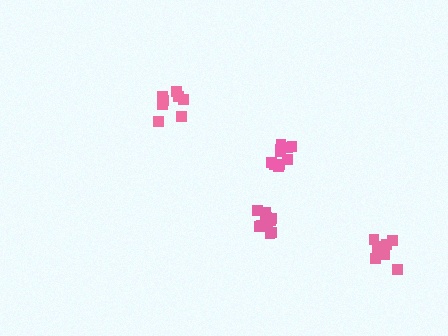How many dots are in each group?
Group 1: 10 dots, Group 2: 12 dots, Group 3: 8 dots, Group 4: 8 dots (38 total).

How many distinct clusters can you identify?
There are 4 distinct clusters.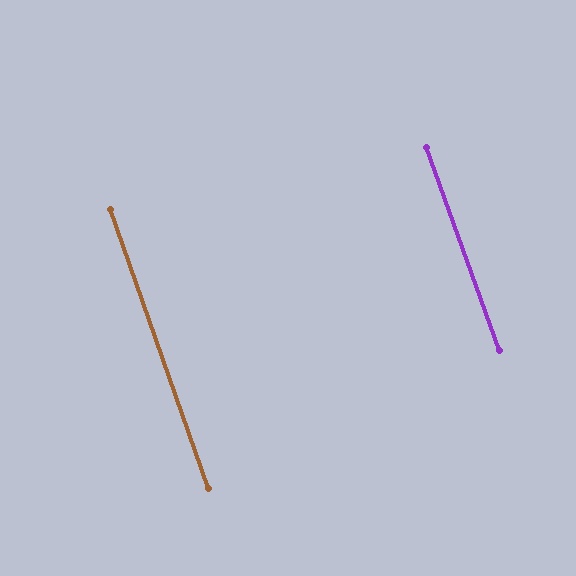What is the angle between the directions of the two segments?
Approximately 0 degrees.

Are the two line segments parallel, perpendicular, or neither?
Parallel — their directions differ by only 0.3°.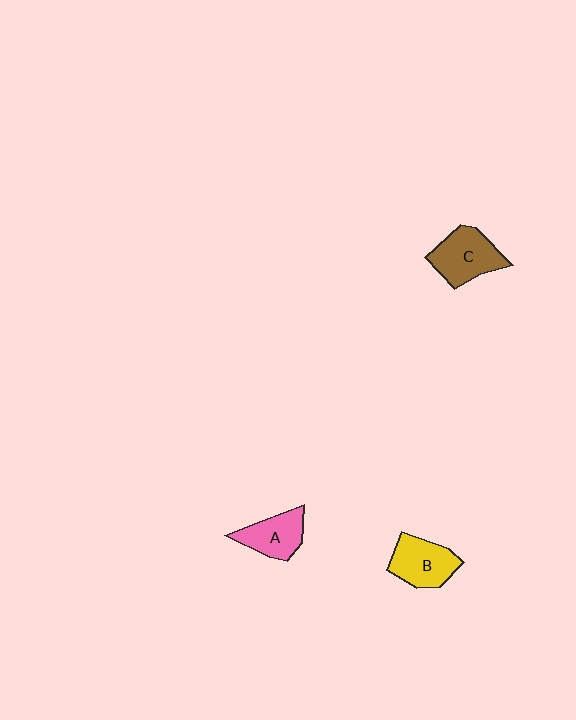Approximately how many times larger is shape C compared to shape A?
Approximately 1.3 times.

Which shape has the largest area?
Shape C (brown).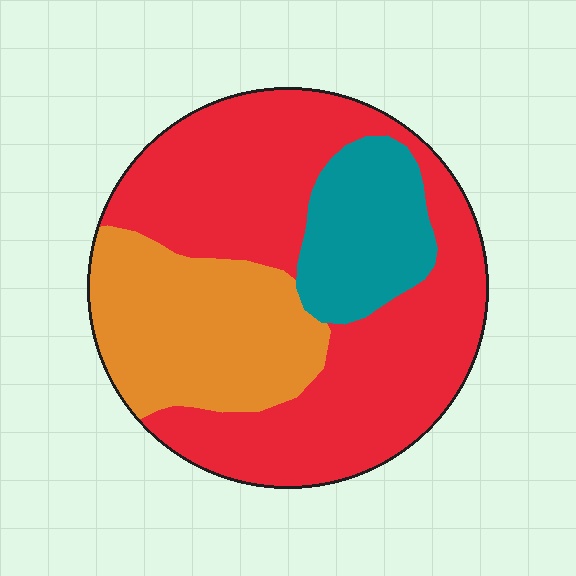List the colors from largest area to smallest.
From largest to smallest: red, orange, teal.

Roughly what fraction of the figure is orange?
Orange covers about 25% of the figure.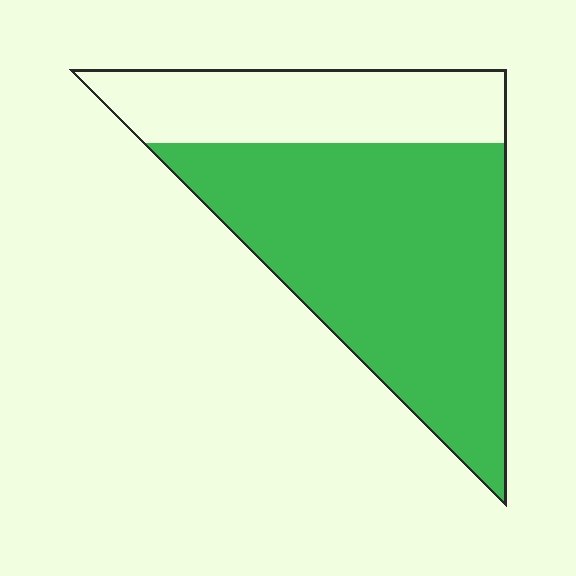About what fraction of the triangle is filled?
About two thirds (2/3).